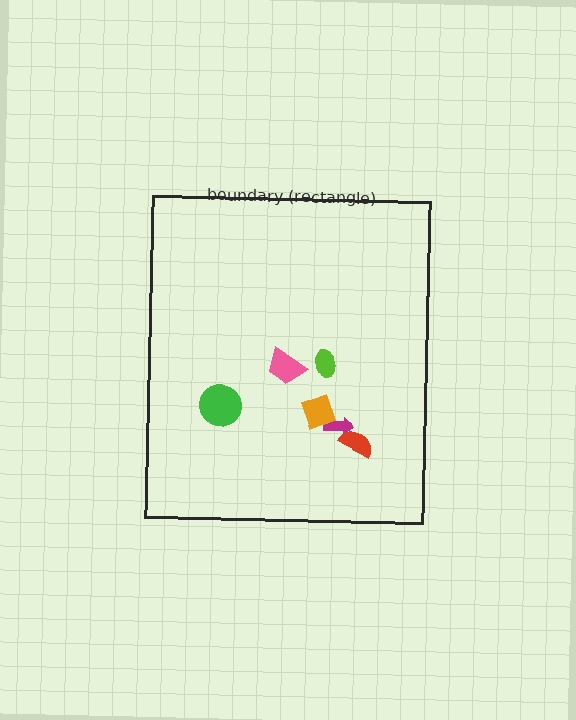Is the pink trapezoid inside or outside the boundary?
Inside.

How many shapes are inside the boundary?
6 inside, 0 outside.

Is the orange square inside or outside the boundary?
Inside.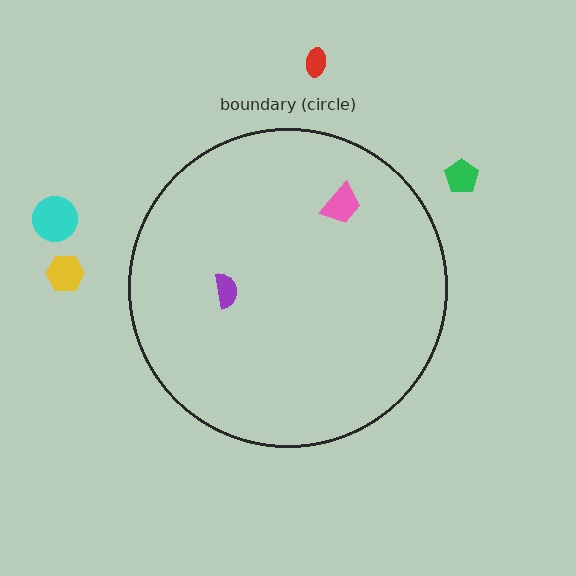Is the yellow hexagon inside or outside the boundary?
Outside.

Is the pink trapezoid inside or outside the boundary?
Inside.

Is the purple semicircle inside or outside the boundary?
Inside.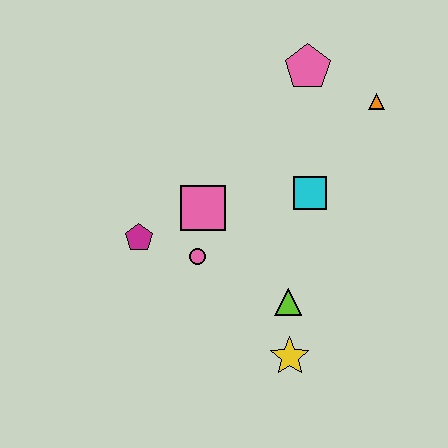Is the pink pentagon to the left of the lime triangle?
No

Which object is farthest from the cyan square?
The magenta pentagon is farthest from the cyan square.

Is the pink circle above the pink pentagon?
No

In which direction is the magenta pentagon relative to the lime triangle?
The magenta pentagon is to the left of the lime triangle.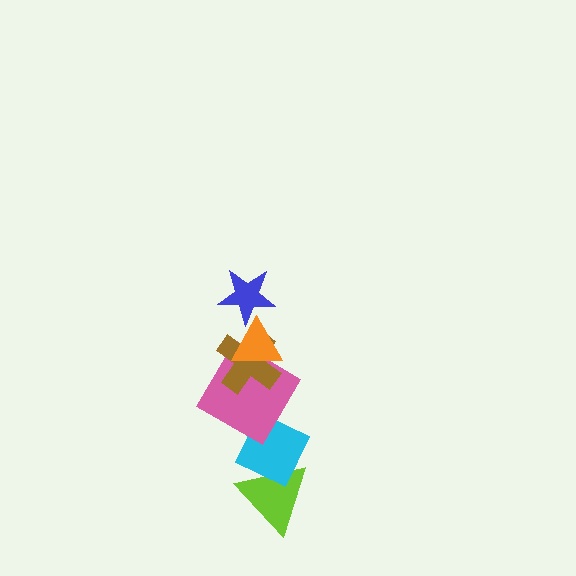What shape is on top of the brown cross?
The orange triangle is on top of the brown cross.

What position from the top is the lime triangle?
The lime triangle is 6th from the top.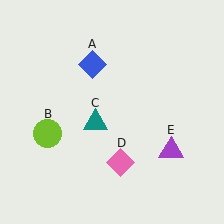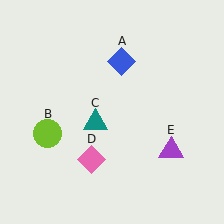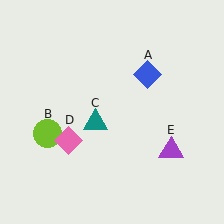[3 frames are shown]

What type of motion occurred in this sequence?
The blue diamond (object A), pink diamond (object D) rotated clockwise around the center of the scene.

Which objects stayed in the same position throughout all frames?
Lime circle (object B) and teal triangle (object C) and purple triangle (object E) remained stationary.